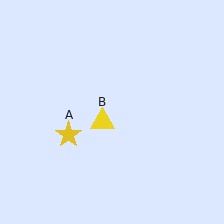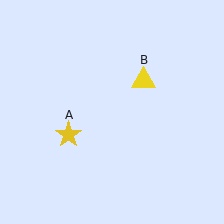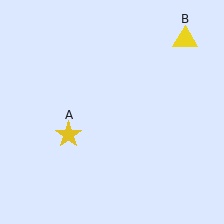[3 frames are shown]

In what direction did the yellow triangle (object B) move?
The yellow triangle (object B) moved up and to the right.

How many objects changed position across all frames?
1 object changed position: yellow triangle (object B).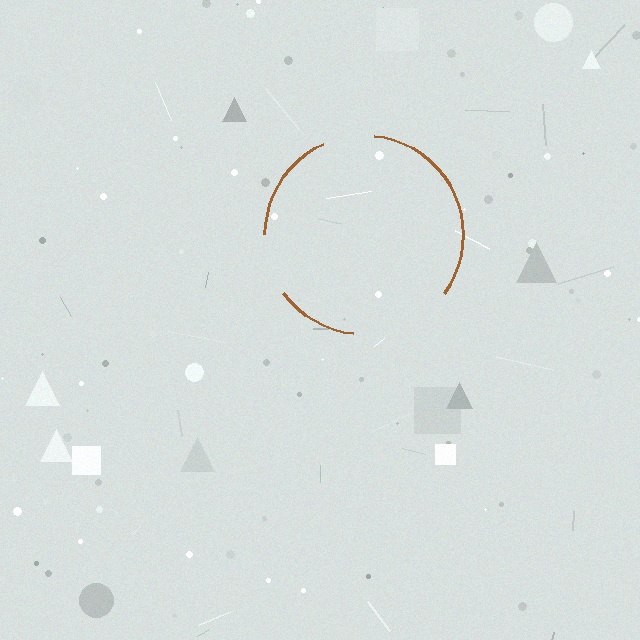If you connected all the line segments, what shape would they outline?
They would outline a circle.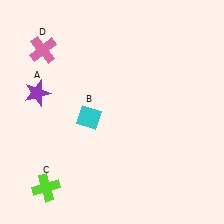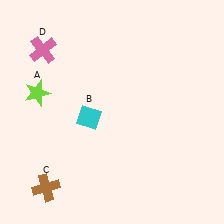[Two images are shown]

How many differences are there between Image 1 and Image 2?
There are 2 differences between the two images.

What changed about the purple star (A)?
In Image 1, A is purple. In Image 2, it changed to lime.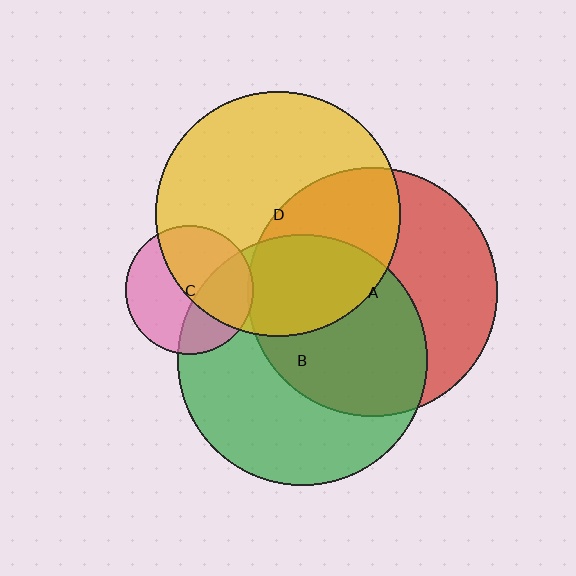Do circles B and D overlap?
Yes.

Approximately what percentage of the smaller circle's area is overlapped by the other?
Approximately 30%.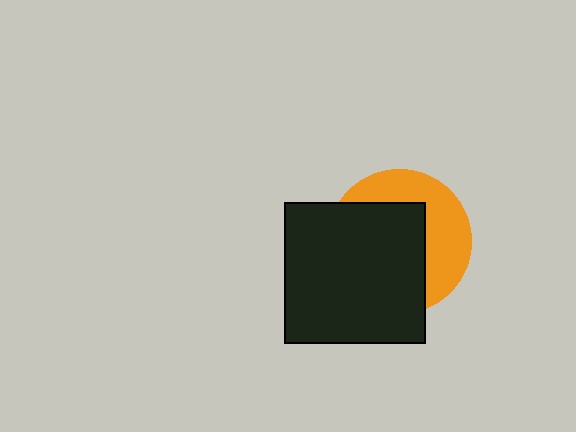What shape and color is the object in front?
The object in front is a black square.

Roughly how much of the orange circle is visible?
A small part of it is visible (roughly 41%).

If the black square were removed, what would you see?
You would see the complete orange circle.